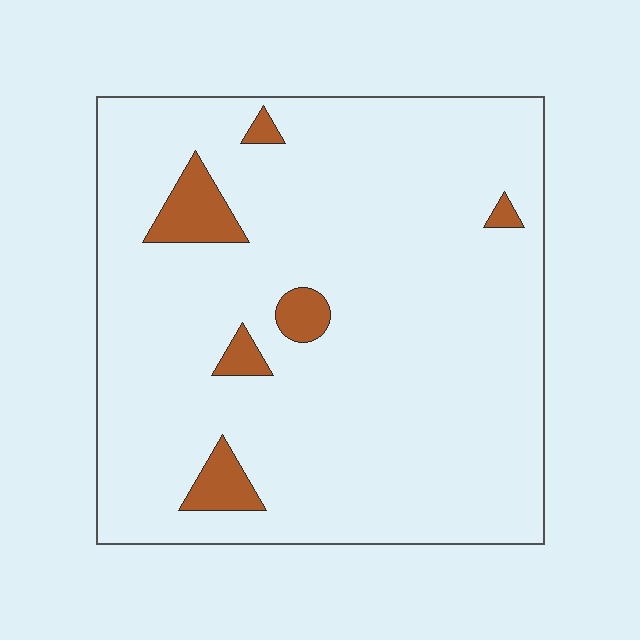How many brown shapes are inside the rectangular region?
6.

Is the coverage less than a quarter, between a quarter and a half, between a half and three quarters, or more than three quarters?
Less than a quarter.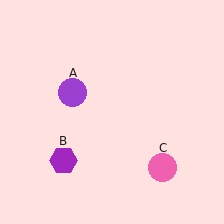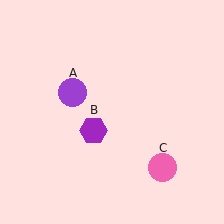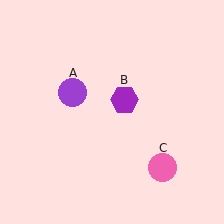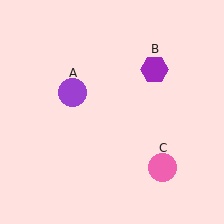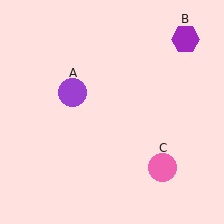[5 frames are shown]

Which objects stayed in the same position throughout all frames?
Purple circle (object A) and pink circle (object C) remained stationary.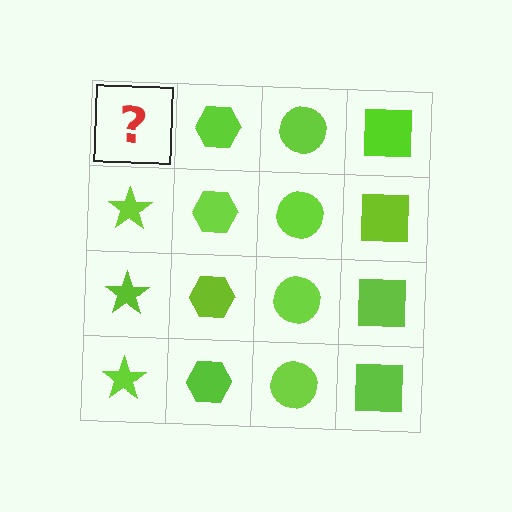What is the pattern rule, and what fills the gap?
The rule is that each column has a consistent shape. The gap should be filled with a lime star.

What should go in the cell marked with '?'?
The missing cell should contain a lime star.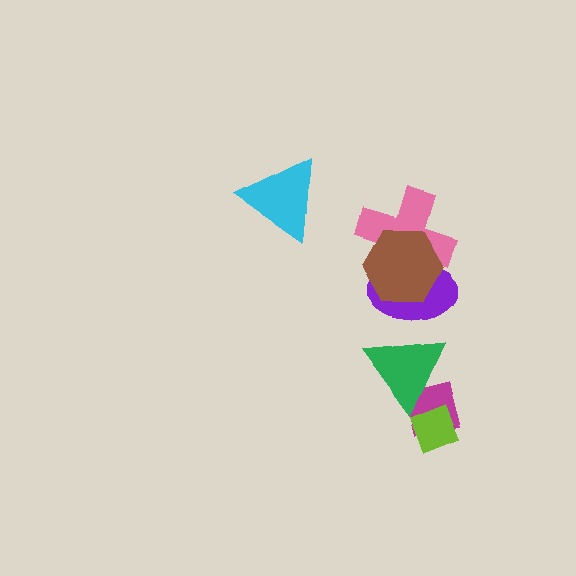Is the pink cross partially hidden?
Yes, it is partially covered by another shape.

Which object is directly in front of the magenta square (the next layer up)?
The lime diamond is directly in front of the magenta square.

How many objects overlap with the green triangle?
3 objects overlap with the green triangle.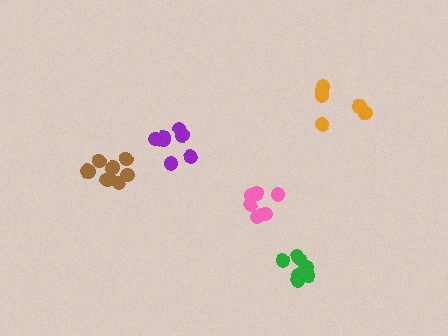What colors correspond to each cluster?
The clusters are colored: brown, green, pink, orange, purple.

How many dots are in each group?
Group 1: 10 dots, Group 2: 10 dots, Group 3: 7 dots, Group 4: 6 dots, Group 5: 7 dots (40 total).